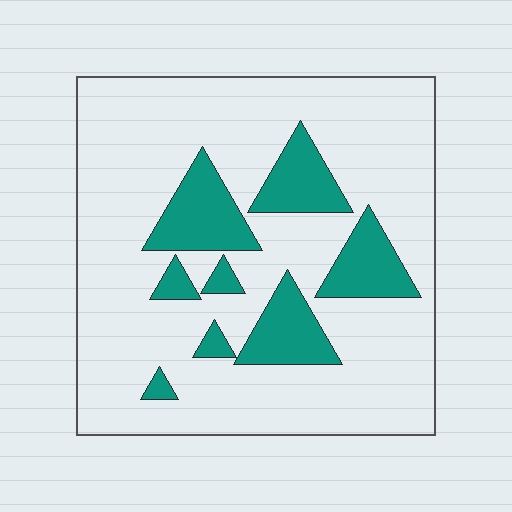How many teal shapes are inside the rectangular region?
8.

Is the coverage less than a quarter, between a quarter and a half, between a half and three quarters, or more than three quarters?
Less than a quarter.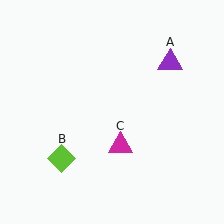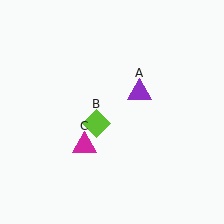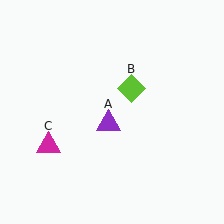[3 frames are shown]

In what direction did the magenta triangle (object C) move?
The magenta triangle (object C) moved left.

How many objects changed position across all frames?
3 objects changed position: purple triangle (object A), lime diamond (object B), magenta triangle (object C).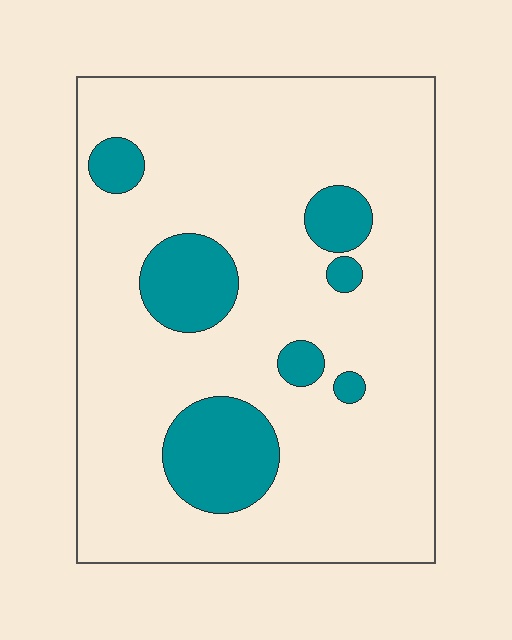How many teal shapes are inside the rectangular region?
7.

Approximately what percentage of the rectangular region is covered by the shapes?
Approximately 15%.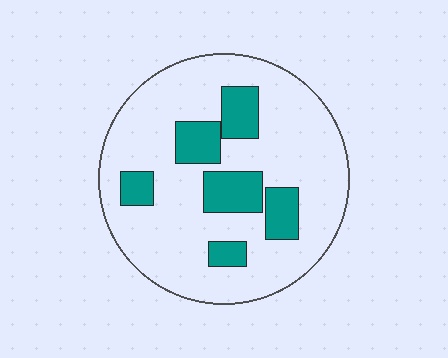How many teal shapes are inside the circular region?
6.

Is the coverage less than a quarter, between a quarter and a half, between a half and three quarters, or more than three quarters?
Less than a quarter.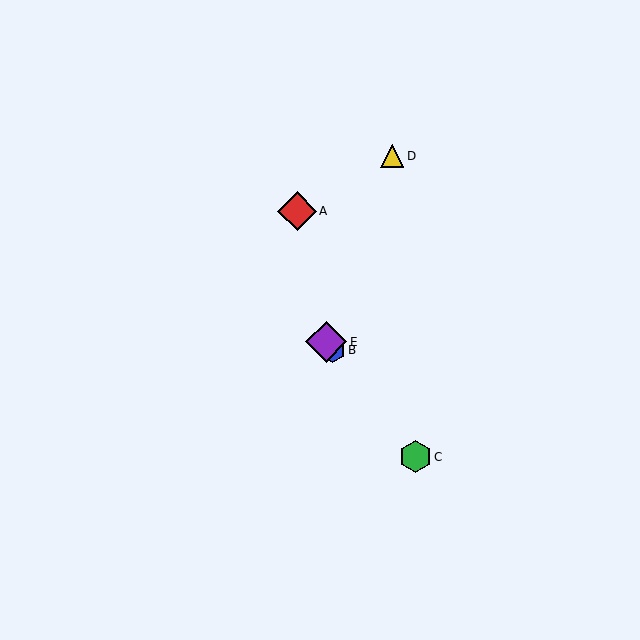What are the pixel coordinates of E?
Object E is at (326, 342).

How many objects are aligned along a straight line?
3 objects (B, C, E) are aligned along a straight line.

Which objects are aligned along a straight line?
Objects B, C, E are aligned along a straight line.